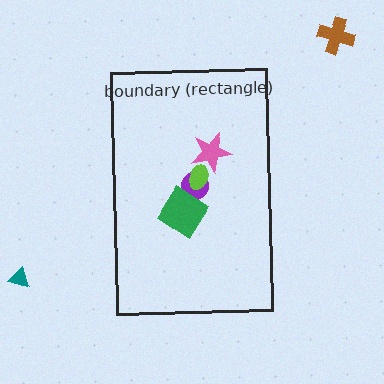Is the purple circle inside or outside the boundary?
Inside.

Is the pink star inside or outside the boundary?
Inside.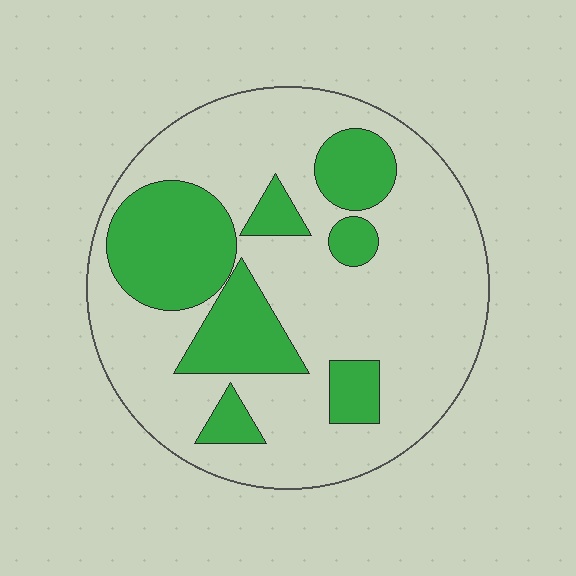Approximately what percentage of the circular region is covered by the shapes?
Approximately 30%.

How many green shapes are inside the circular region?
7.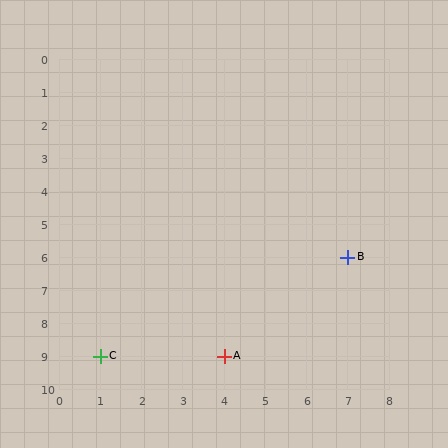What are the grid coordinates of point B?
Point B is at grid coordinates (7, 6).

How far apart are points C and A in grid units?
Points C and A are 3 columns apart.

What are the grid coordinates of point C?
Point C is at grid coordinates (1, 9).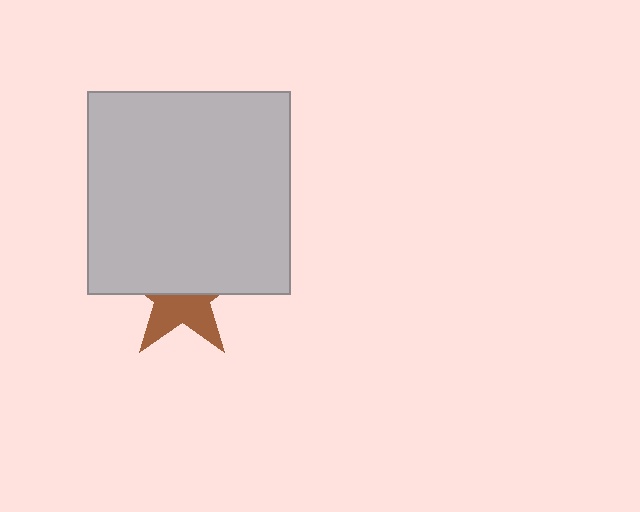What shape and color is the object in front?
The object in front is a light gray square.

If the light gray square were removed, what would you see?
You would see the complete brown star.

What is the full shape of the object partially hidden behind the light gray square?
The partially hidden object is a brown star.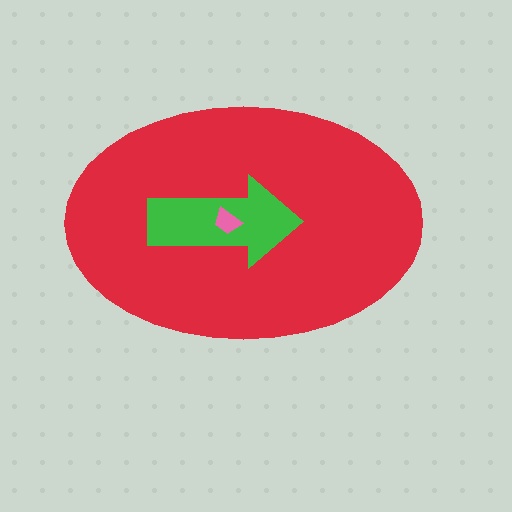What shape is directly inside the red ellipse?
The green arrow.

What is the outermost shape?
The red ellipse.